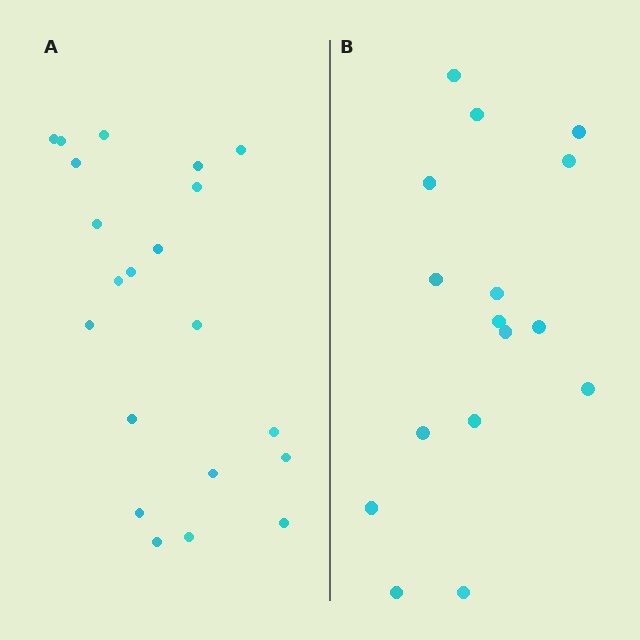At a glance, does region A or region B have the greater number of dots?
Region A (the left region) has more dots.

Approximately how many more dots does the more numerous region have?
Region A has about 5 more dots than region B.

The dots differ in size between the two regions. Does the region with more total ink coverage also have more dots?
No. Region B has more total ink coverage because its dots are larger, but region A actually contains more individual dots. Total area can be misleading — the number of items is what matters here.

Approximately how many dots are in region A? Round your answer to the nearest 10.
About 20 dots. (The exact count is 21, which rounds to 20.)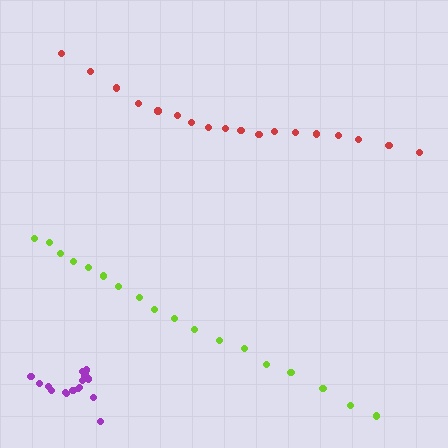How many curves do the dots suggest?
There are 3 distinct paths.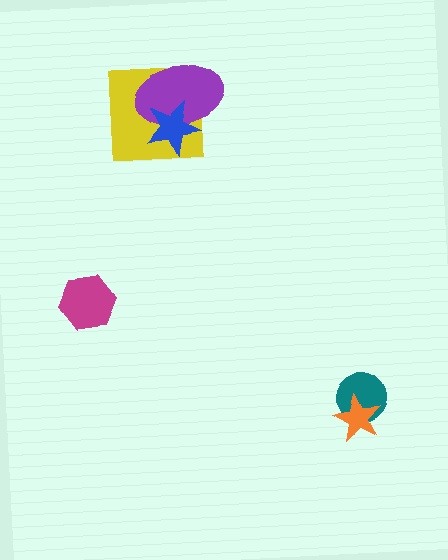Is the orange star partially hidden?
No, no other shape covers it.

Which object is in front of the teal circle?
The orange star is in front of the teal circle.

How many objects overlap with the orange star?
1 object overlaps with the orange star.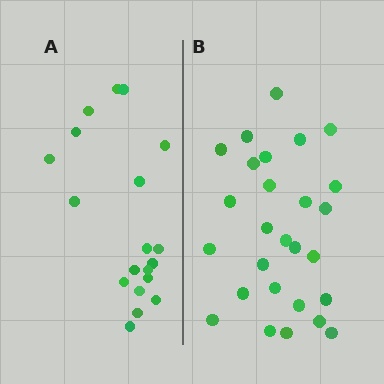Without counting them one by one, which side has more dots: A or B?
Region B (the right region) has more dots.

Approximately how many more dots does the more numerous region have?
Region B has roughly 8 or so more dots than region A.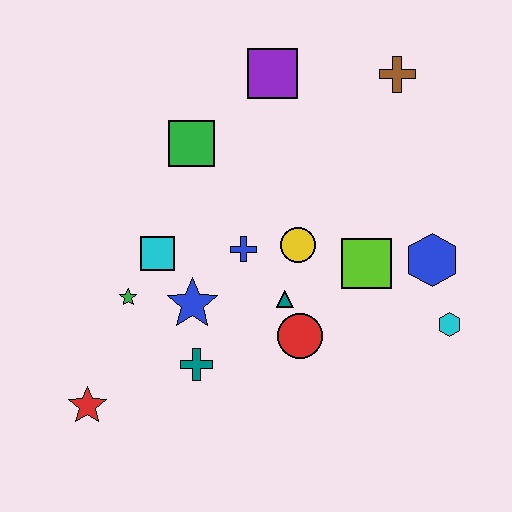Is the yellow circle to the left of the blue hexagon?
Yes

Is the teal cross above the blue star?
No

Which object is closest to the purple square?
The green square is closest to the purple square.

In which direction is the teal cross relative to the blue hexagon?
The teal cross is to the left of the blue hexagon.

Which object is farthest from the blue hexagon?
The red star is farthest from the blue hexagon.